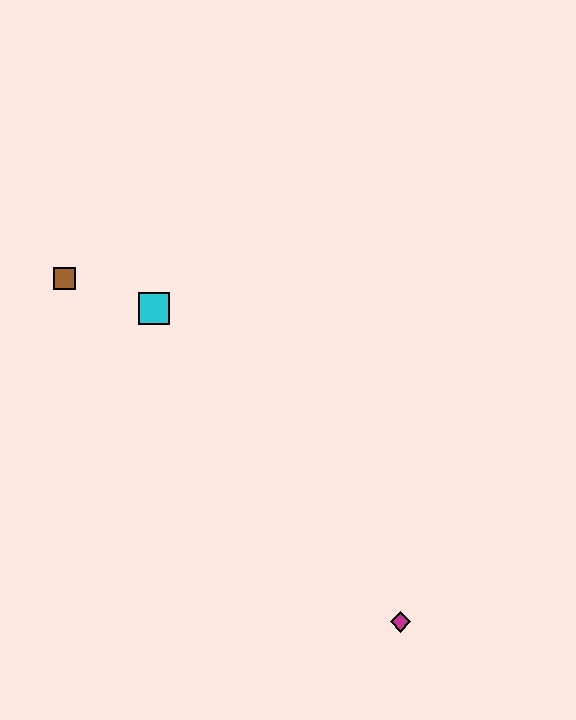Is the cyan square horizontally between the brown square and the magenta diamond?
Yes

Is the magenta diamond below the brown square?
Yes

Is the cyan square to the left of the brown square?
No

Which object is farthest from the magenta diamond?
The brown square is farthest from the magenta diamond.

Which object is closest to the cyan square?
The brown square is closest to the cyan square.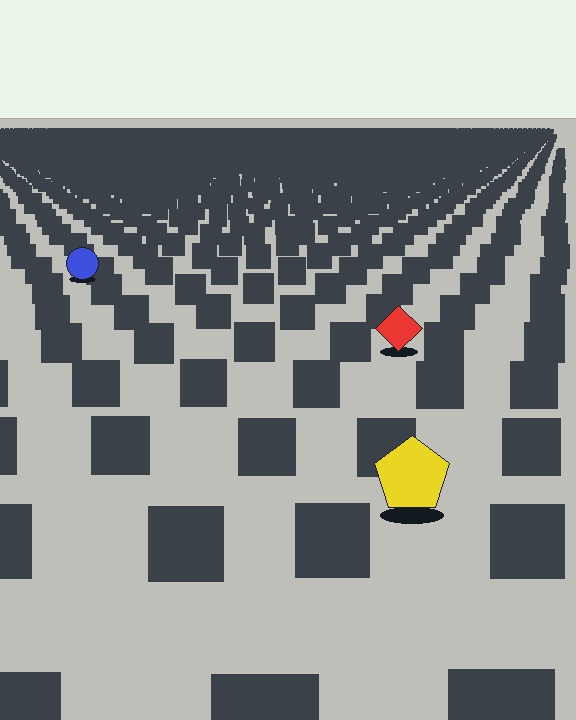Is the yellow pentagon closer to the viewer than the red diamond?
Yes. The yellow pentagon is closer — you can tell from the texture gradient: the ground texture is coarser near it.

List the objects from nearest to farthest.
From nearest to farthest: the yellow pentagon, the red diamond, the blue circle.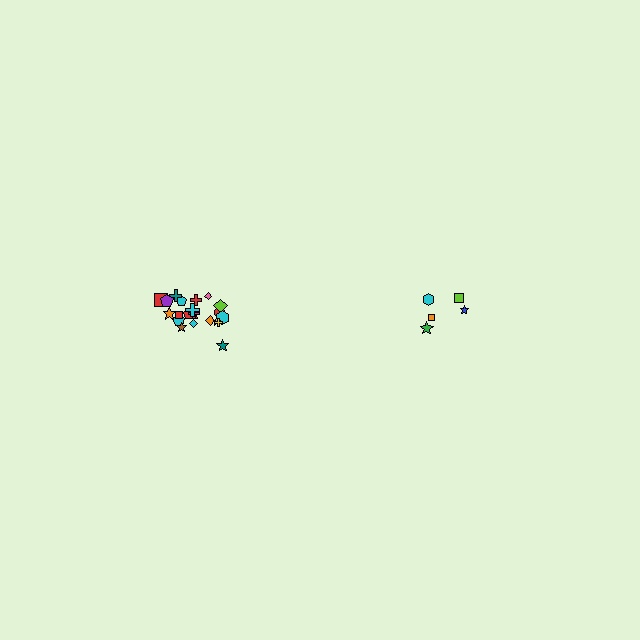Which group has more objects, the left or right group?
The left group.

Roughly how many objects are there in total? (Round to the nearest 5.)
Roughly 25 objects in total.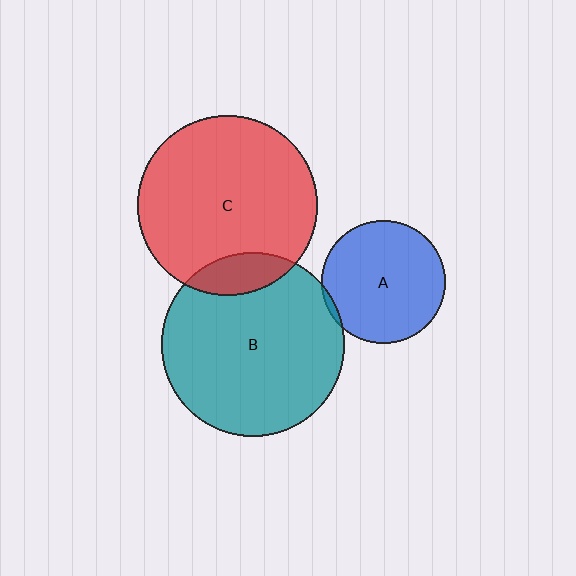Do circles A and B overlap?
Yes.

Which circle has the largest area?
Circle B (teal).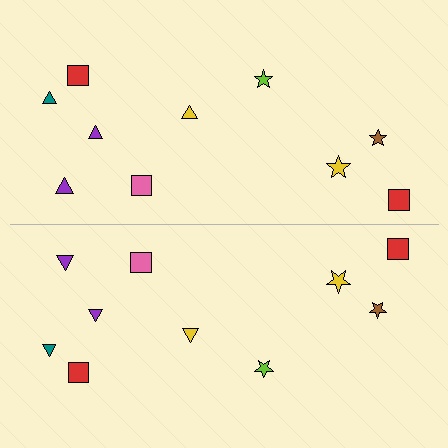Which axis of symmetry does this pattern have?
The pattern has a horizontal axis of symmetry running through the center of the image.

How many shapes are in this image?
There are 20 shapes in this image.